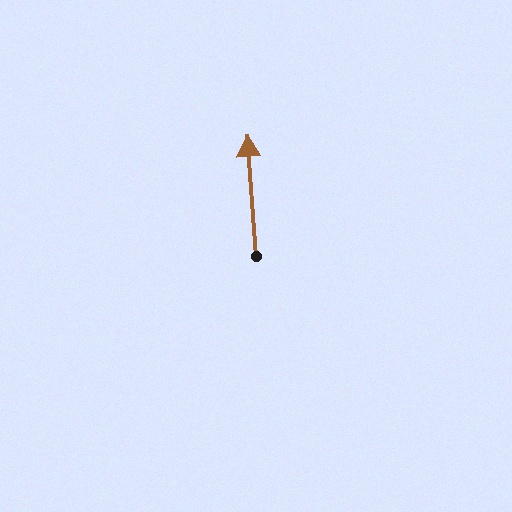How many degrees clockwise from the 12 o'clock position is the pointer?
Approximately 356 degrees.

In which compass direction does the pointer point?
North.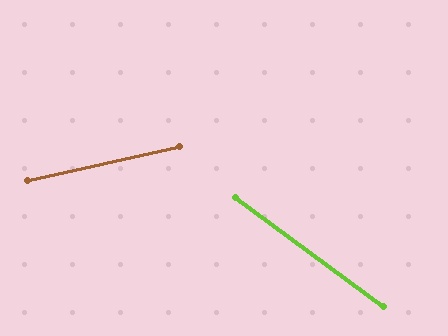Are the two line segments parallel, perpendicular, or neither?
Neither parallel nor perpendicular — they differ by about 49°.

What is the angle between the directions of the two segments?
Approximately 49 degrees.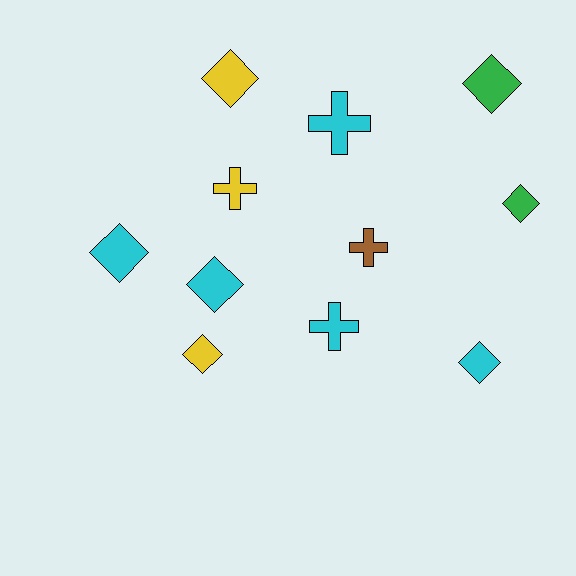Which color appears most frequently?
Cyan, with 5 objects.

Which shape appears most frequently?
Diamond, with 7 objects.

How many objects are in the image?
There are 11 objects.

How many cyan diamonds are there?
There are 3 cyan diamonds.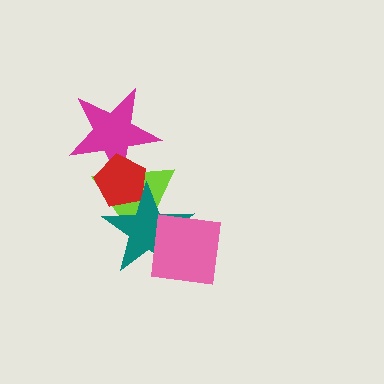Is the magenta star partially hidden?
Yes, it is partially covered by another shape.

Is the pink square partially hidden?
No, no other shape covers it.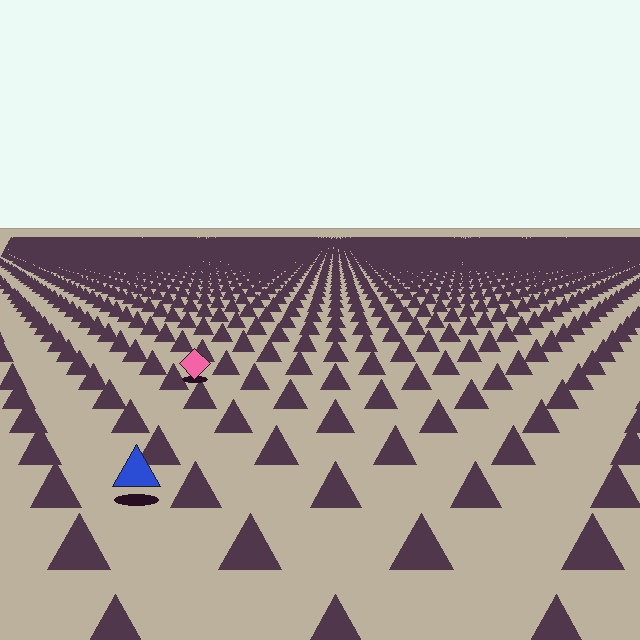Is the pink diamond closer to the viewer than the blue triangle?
No. The blue triangle is closer — you can tell from the texture gradient: the ground texture is coarser near it.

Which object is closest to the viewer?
The blue triangle is closest. The texture marks near it are larger and more spread out.